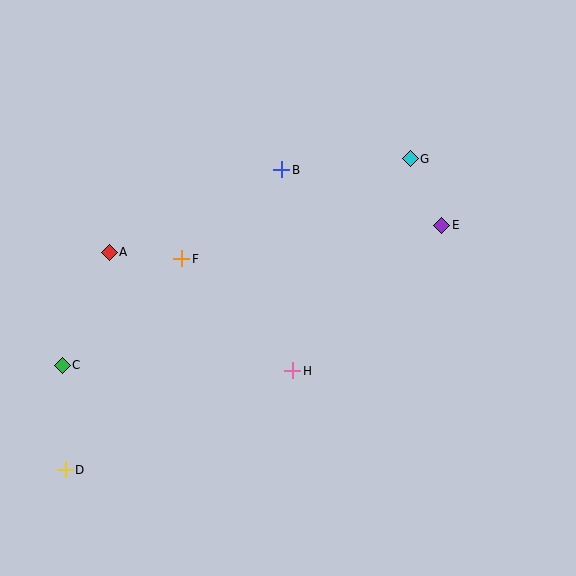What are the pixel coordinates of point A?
Point A is at (109, 252).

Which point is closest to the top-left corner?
Point A is closest to the top-left corner.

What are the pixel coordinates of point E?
Point E is at (442, 225).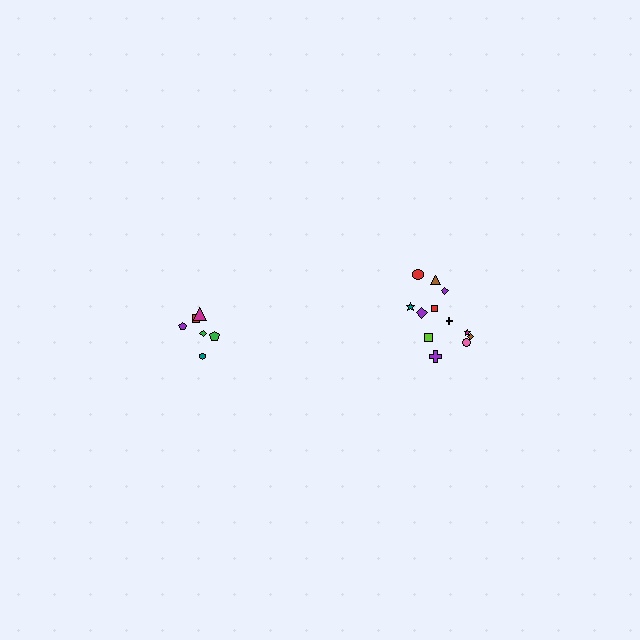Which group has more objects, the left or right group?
The right group.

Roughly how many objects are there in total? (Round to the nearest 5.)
Roughly 20 objects in total.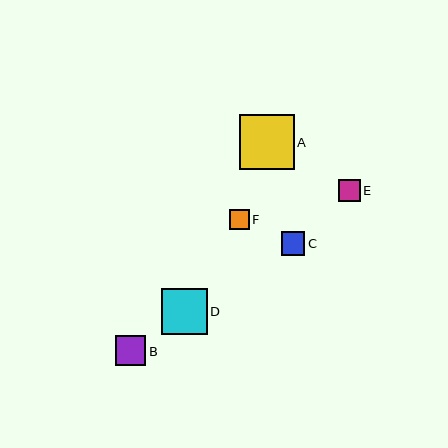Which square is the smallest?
Square F is the smallest with a size of approximately 20 pixels.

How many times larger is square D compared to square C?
Square D is approximately 1.9 times the size of square C.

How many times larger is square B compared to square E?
Square B is approximately 1.4 times the size of square E.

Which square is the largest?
Square A is the largest with a size of approximately 55 pixels.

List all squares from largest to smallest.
From largest to smallest: A, D, B, C, E, F.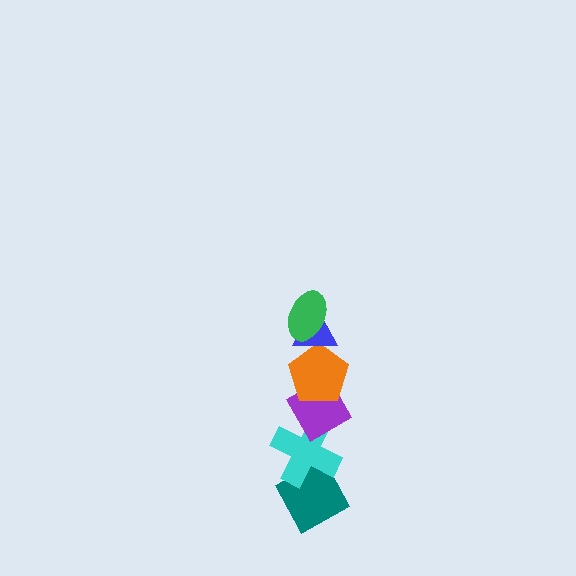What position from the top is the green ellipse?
The green ellipse is 1st from the top.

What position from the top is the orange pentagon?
The orange pentagon is 3rd from the top.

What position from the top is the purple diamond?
The purple diamond is 4th from the top.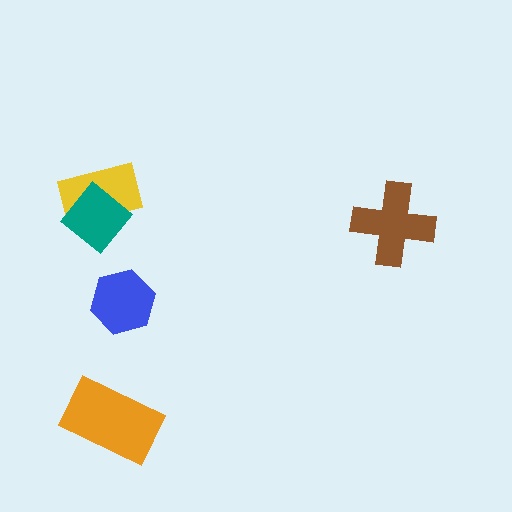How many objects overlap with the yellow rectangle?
1 object overlaps with the yellow rectangle.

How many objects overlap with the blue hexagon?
0 objects overlap with the blue hexagon.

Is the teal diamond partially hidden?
No, no other shape covers it.